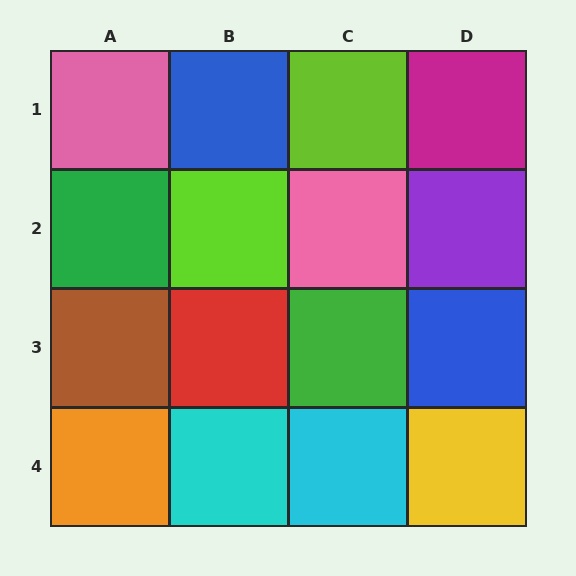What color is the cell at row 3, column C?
Green.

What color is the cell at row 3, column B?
Red.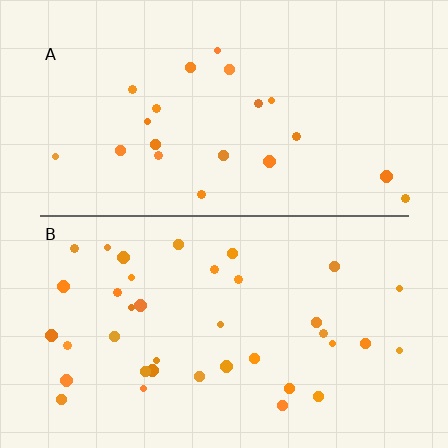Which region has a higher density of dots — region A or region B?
B (the bottom).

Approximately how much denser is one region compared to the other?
Approximately 1.8× — region B over region A.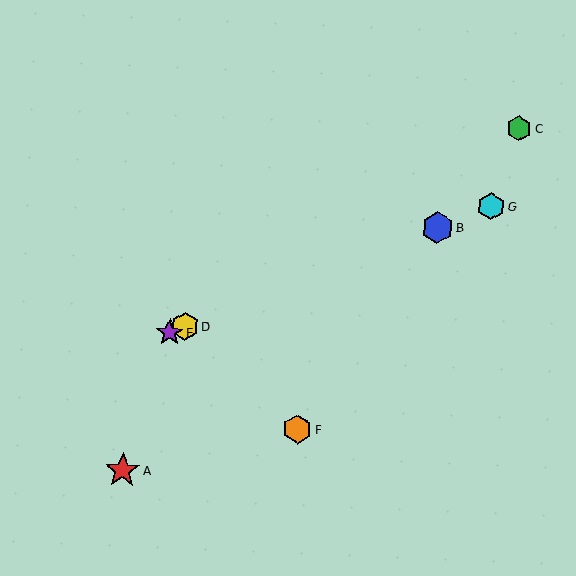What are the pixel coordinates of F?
Object F is at (297, 429).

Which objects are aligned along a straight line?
Objects B, D, E, G are aligned along a straight line.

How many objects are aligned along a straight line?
4 objects (B, D, E, G) are aligned along a straight line.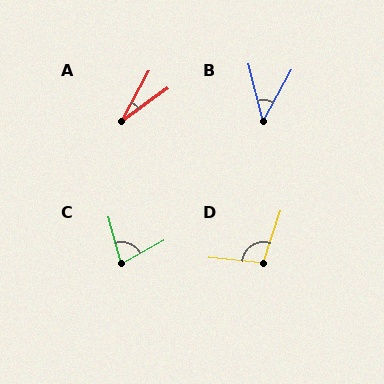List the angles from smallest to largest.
A (25°), B (43°), C (77°), D (103°).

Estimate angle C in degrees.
Approximately 77 degrees.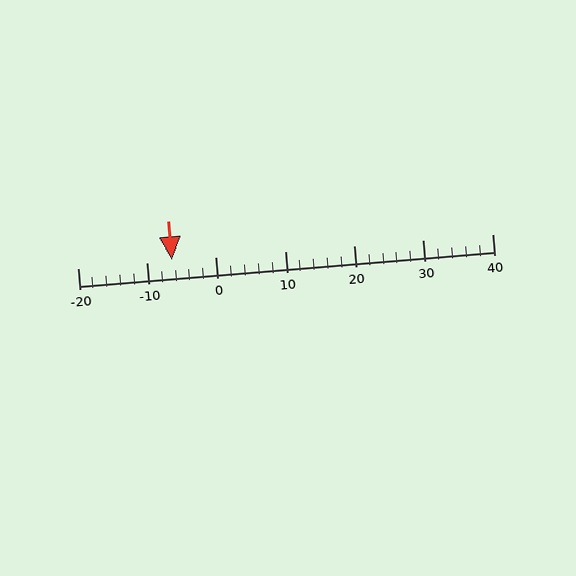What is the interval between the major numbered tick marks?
The major tick marks are spaced 10 units apart.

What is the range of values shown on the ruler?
The ruler shows values from -20 to 40.